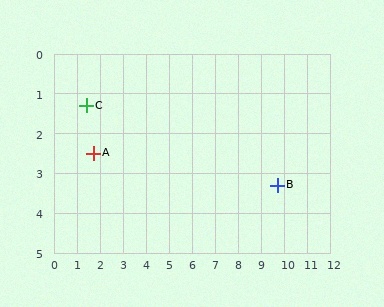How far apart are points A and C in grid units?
Points A and C are about 1.2 grid units apart.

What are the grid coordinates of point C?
Point C is at approximately (1.4, 1.3).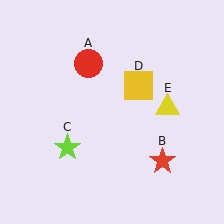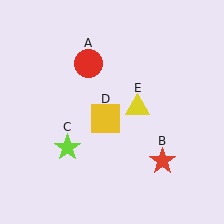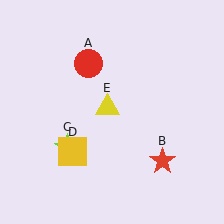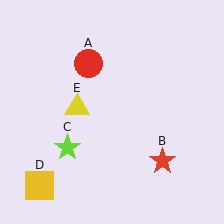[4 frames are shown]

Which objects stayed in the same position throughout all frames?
Red circle (object A) and red star (object B) and lime star (object C) remained stationary.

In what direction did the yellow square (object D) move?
The yellow square (object D) moved down and to the left.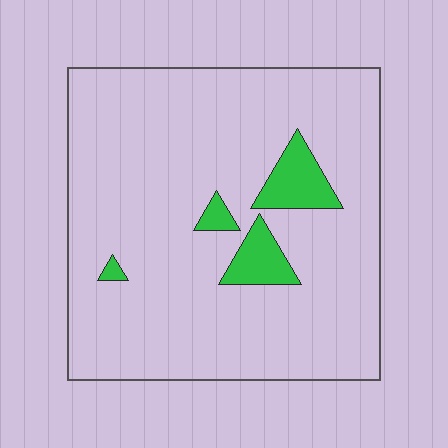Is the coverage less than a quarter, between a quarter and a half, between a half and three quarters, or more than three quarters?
Less than a quarter.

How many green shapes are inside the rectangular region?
4.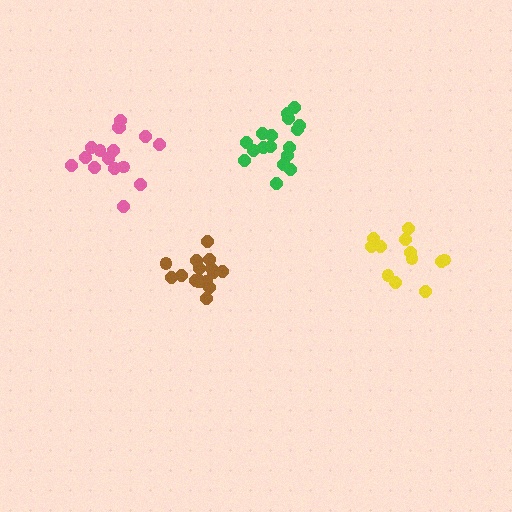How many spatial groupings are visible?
There are 4 spatial groupings.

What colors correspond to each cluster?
The clusters are colored: pink, yellow, green, brown.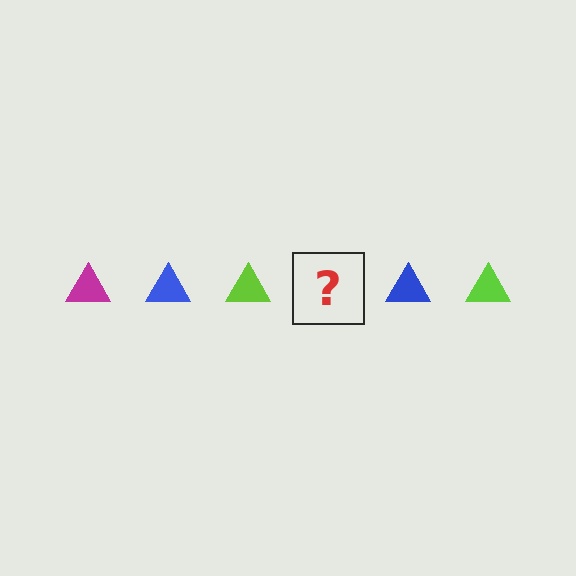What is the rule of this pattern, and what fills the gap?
The rule is that the pattern cycles through magenta, blue, lime triangles. The gap should be filled with a magenta triangle.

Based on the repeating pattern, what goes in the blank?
The blank should be a magenta triangle.